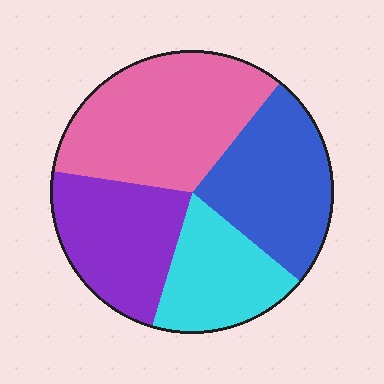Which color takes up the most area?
Pink, at roughly 35%.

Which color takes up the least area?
Cyan, at roughly 20%.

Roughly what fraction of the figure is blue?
Blue takes up about one quarter (1/4) of the figure.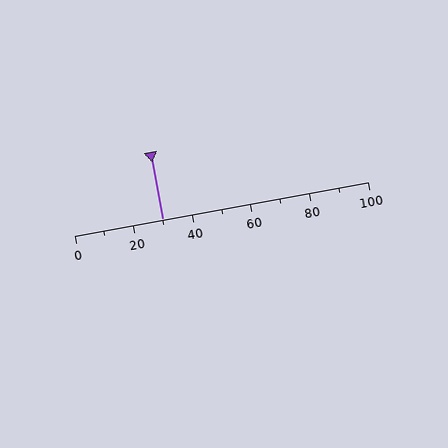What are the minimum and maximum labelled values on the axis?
The axis runs from 0 to 100.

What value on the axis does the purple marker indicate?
The marker indicates approximately 30.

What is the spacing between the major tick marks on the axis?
The major ticks are spaced 20 apart.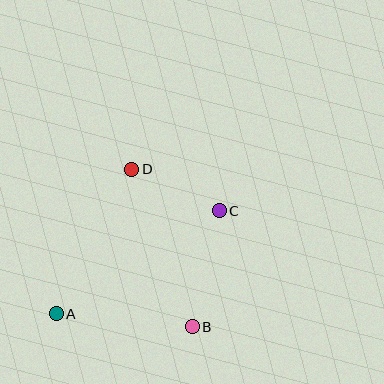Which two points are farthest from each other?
Points A and C are farthest from each other.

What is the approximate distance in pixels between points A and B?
The distance between A and B is approximately 137 pixels.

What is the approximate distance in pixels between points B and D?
The distance between B and D is approximately 169 pixels.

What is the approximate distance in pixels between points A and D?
The distance between A and D is approximately 163 pixels.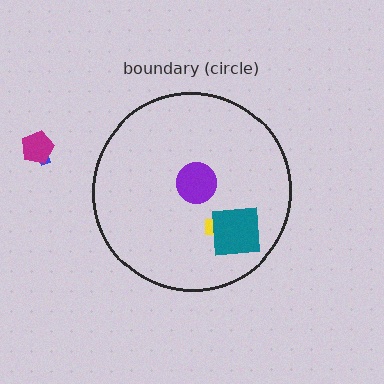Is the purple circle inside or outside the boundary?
Inside.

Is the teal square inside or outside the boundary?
Inside.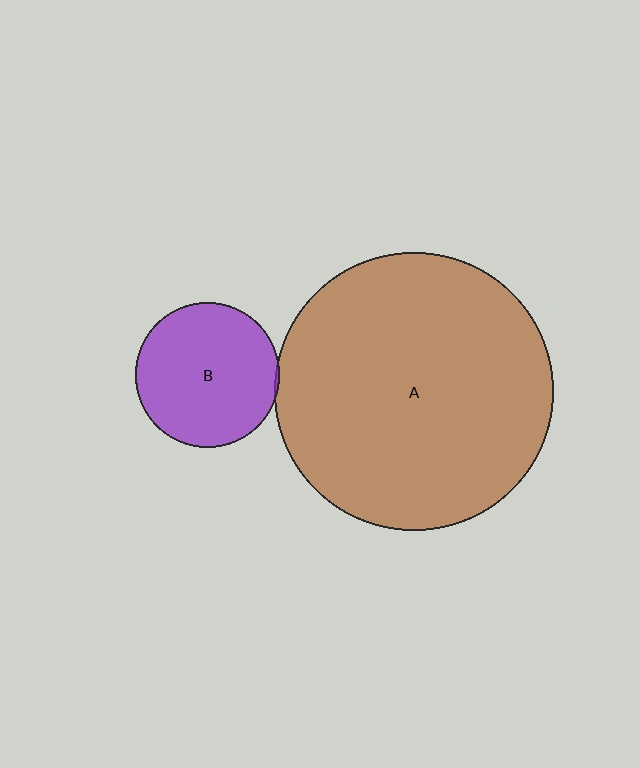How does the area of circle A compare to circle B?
Approximately 3.7 times.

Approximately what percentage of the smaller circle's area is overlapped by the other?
Approximately 5%.